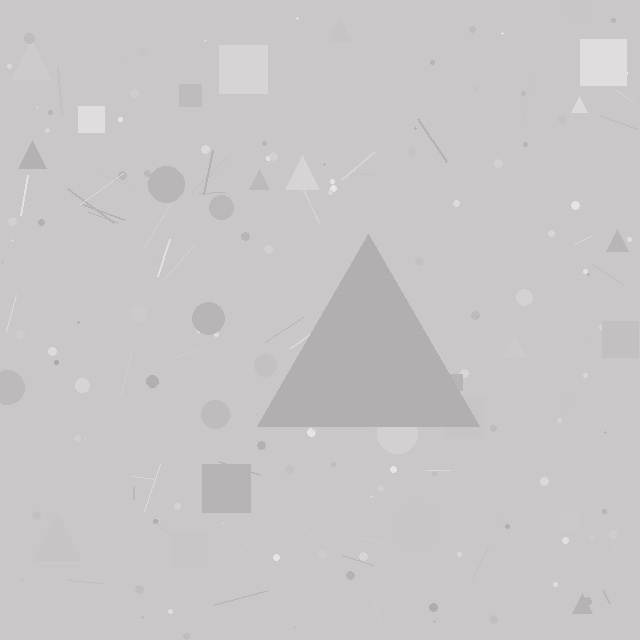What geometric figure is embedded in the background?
A triangle is embedded in the background.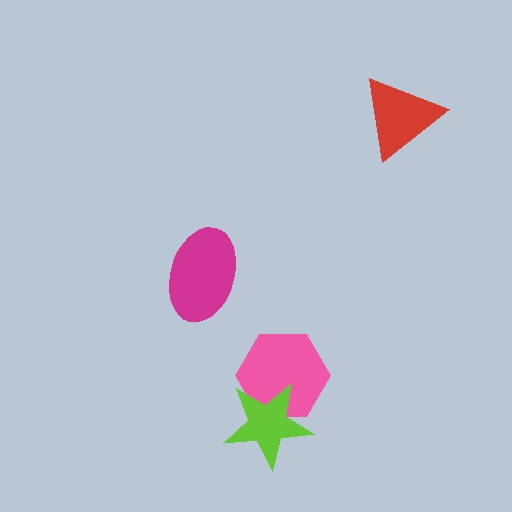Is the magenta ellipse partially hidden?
No, no other shape covers it.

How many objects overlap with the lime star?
1 object overlaps with the lime star.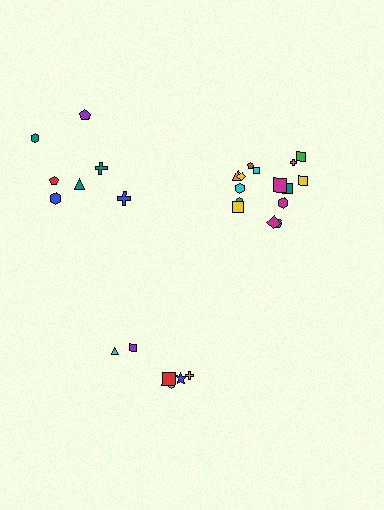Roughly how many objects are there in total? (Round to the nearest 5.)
Roughly 30 objects in total.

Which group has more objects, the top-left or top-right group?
The top-right group.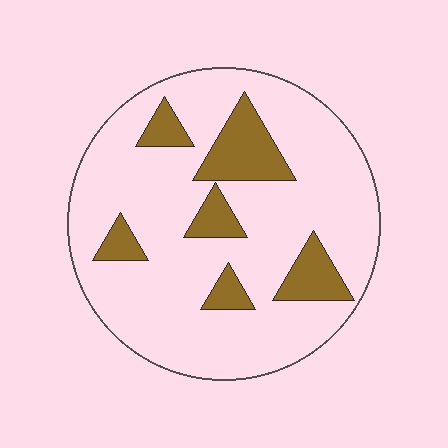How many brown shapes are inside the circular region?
6.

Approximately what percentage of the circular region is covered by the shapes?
Approximately 20%.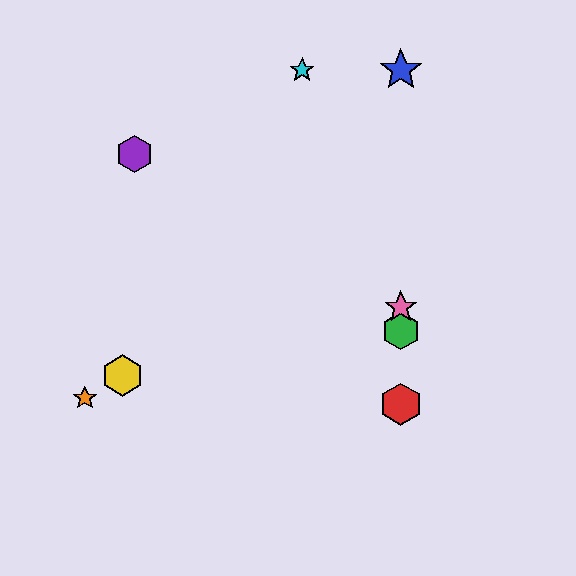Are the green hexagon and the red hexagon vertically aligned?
Yes, both are at x≈401.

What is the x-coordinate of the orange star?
The orange star is at x≈85.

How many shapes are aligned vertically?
4 shapes (the red hexagon, the blue star, the green hexagon, the pink star) are aligned vertically.